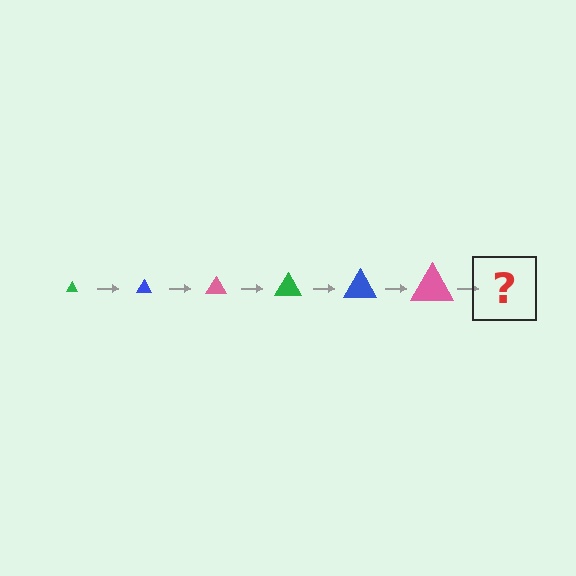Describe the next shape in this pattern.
It should be a green triangle, larger than the previous one.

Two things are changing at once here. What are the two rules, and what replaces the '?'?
The two rules are that the triangle grows larger each step and the color cycles through green, blue, and pink. The '?' should be a green triangle, larger than the previous one.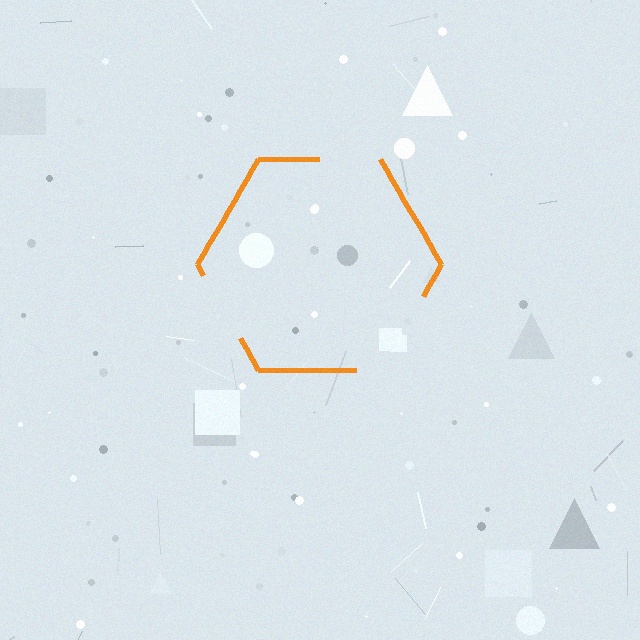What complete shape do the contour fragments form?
The contour fragments form a hexagon.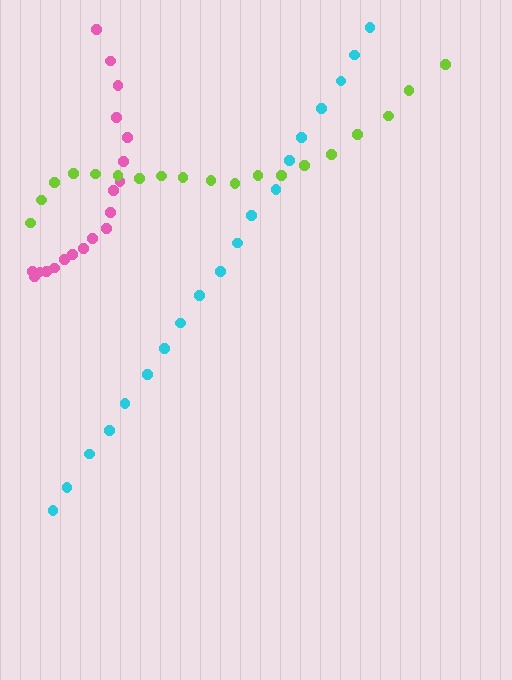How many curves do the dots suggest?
There are 3 distinct paths.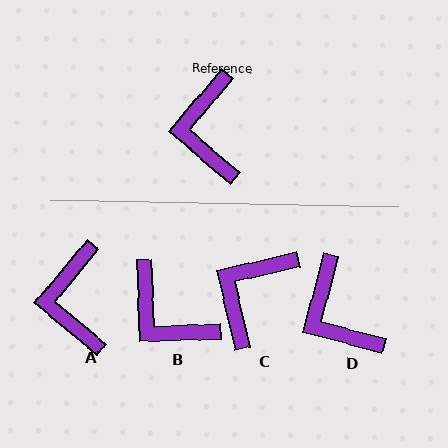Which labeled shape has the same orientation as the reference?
A.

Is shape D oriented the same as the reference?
No, it is off by about 26 degrees.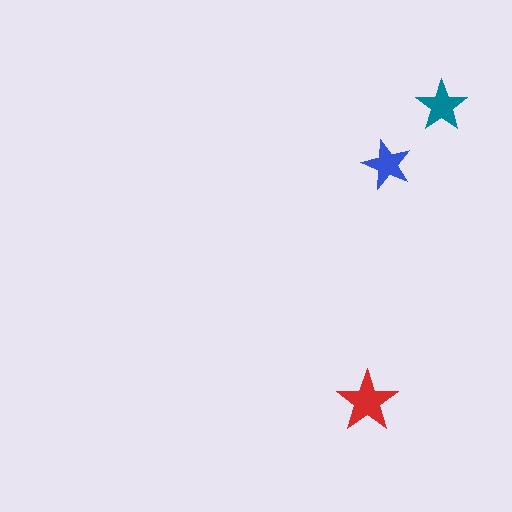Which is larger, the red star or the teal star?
The red one.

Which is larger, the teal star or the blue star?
The teal one.